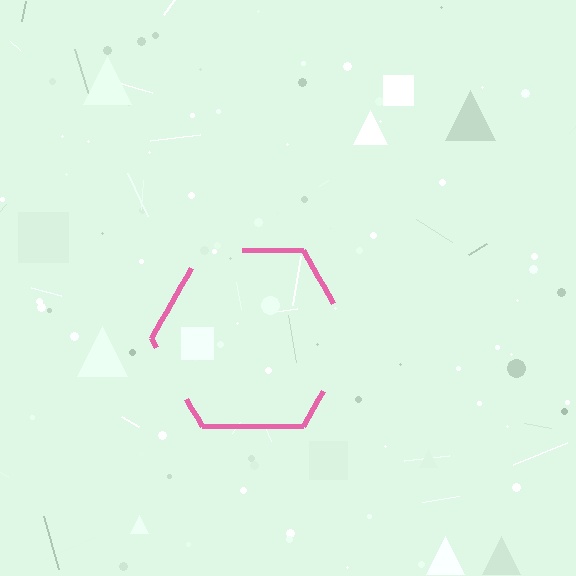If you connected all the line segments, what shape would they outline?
They would outline a hexagon.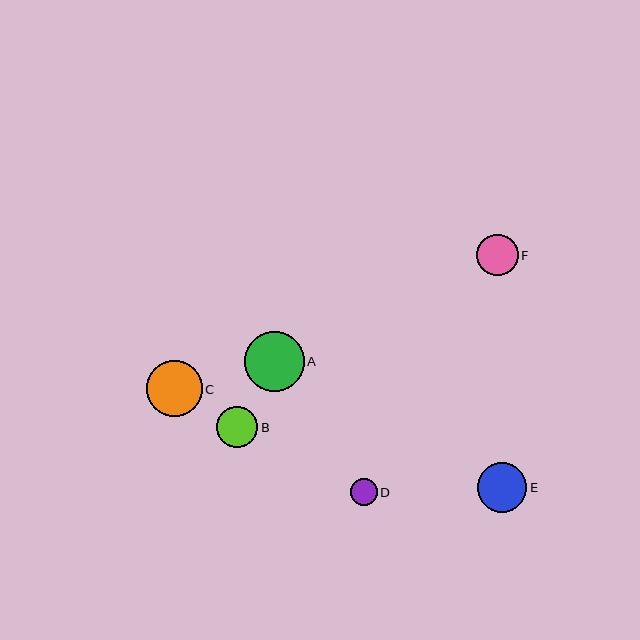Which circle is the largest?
Circle A is the largest with a size of approximately 60 pixels.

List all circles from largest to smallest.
From largest to smallest: A, C, E, F, B, D.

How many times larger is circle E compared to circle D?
Circle E is approximately 1.9 times the size of circle D.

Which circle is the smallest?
Circle D is the smallest with a size of approximately 26 pixels.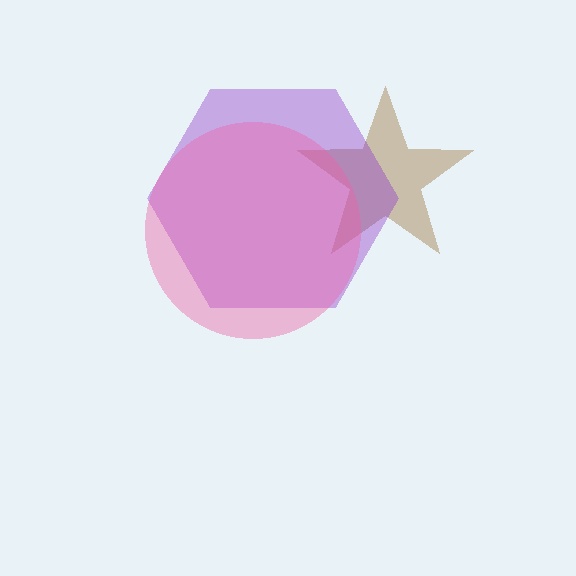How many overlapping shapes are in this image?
There are 3 overlapping shapes in the image.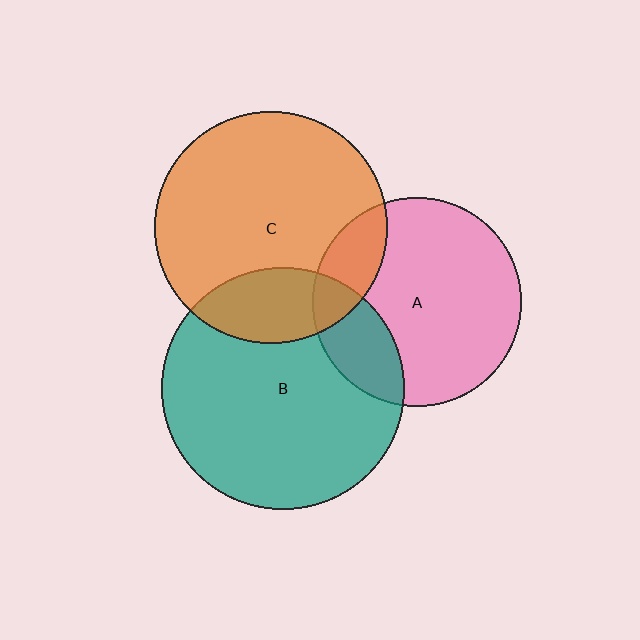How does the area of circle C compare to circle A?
Approximately 1.2 times.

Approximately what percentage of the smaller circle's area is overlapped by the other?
Approximately 15%.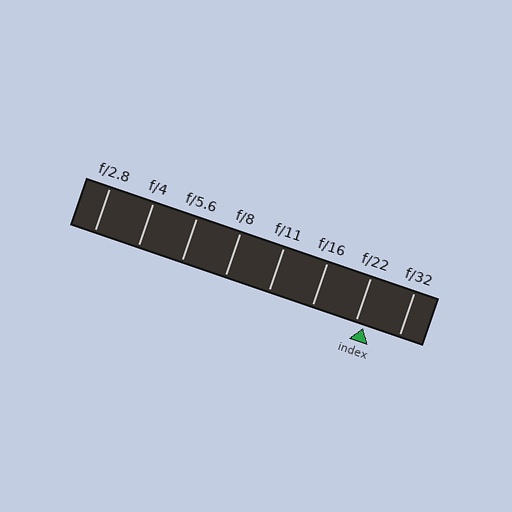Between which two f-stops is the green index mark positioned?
The index mark is between f/22 and f/32.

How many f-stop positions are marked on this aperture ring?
There are 8 f-stop positions marked.